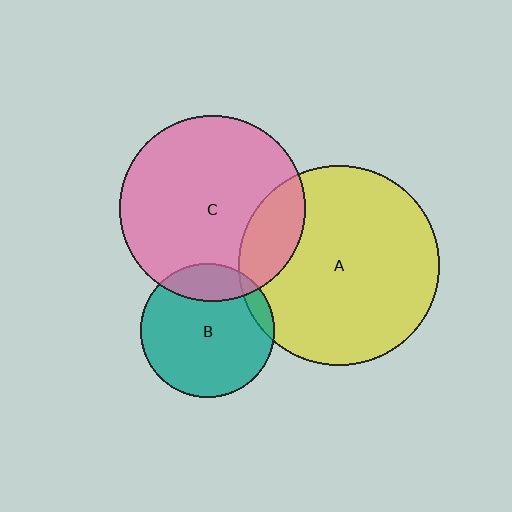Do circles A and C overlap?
Yes.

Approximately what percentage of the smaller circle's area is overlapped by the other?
Approximately 20%.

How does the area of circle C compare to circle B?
Approximately 1.9 times.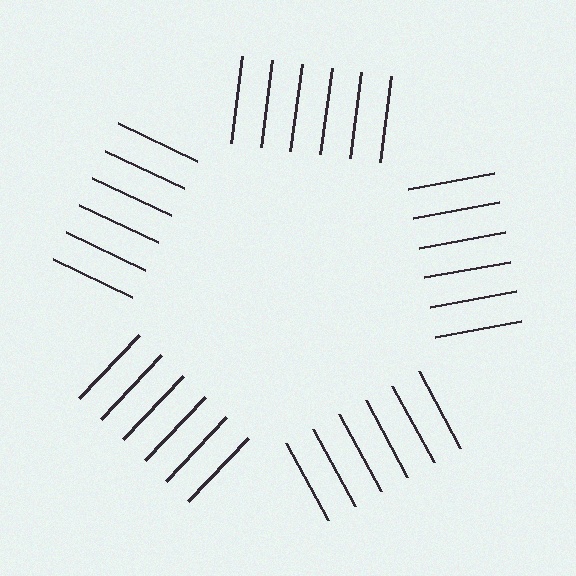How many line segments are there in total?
30 — 6 along each of the 5 edges.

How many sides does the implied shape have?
5 sides — the line-ends trace a pentagon.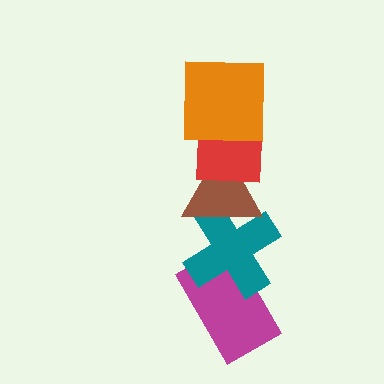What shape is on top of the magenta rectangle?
The teal cross is on top of the magenta rectangle.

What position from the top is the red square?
The red square is 2nd from the top.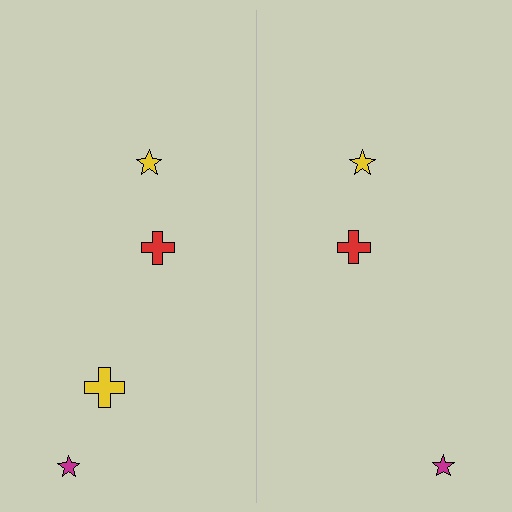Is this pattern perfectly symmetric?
No, the pattern is not perfectly symmetric. A yellow cross is missing from the right side.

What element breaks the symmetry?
A yellow cross is missing from the right side.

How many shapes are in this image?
There are 7 shapes in this image.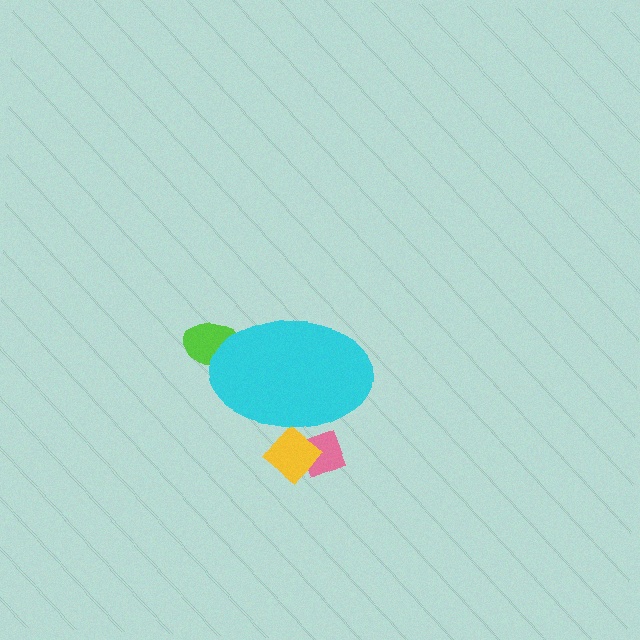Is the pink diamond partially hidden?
Yes, the pink diamond is partially hidden behind the cyan ellipse.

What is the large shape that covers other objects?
A cyan ellipse.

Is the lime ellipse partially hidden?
Yes, the lime ellipse is partially hidden behind the cyan ellipse.